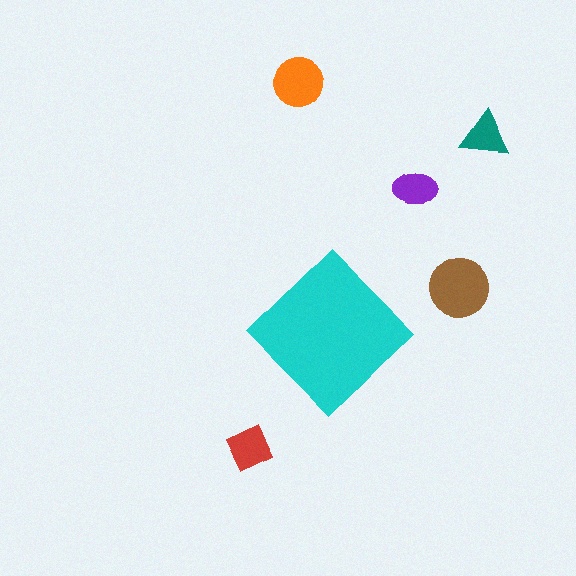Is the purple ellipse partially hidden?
No, the purple ellipse is fully visible.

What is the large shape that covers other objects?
A cyan diamond.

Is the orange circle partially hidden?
No, the orange circle is fully visible.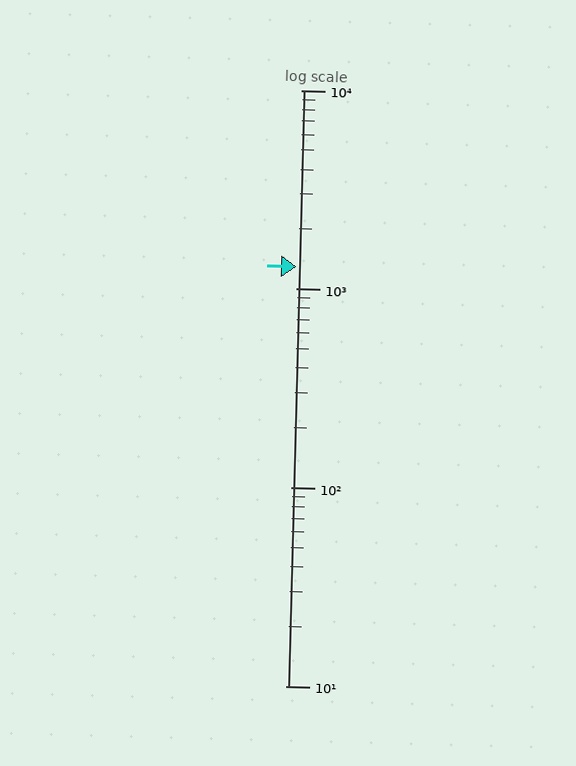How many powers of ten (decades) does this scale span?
The scale spans 3 decades, from 10 to 10000.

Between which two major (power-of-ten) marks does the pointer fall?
The pointer is between 1000 and 10000.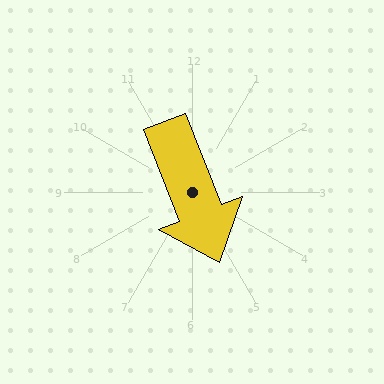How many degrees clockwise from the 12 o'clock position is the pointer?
Approximately 158 degrees.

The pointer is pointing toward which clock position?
Roughly 5 o'clock.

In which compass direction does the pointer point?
South.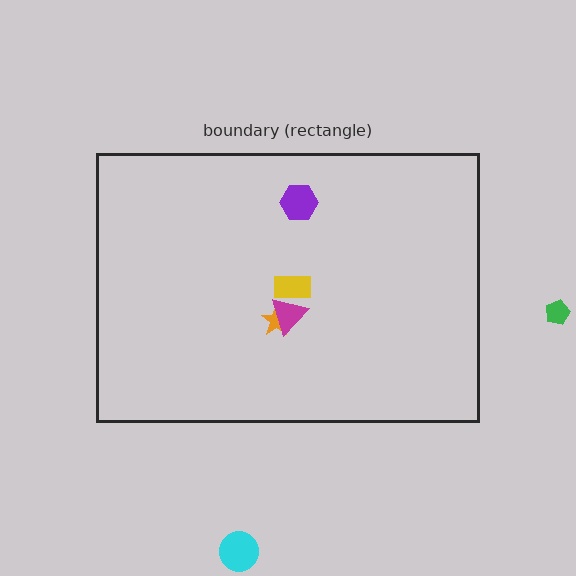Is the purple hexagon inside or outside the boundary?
Inside.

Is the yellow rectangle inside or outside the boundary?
Inside.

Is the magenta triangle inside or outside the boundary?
Inside.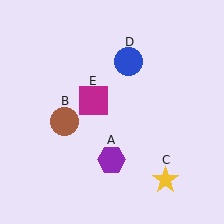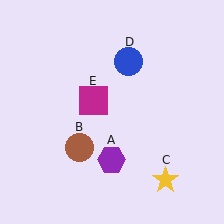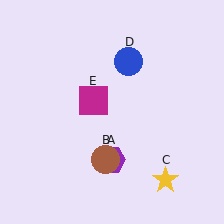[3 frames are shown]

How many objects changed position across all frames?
1 object changed position: brown circle (object B).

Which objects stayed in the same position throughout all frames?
Purple hexagon (object A) and yellow star (object C) and blue circle (object D) and magenta square (object E) remained stationary.